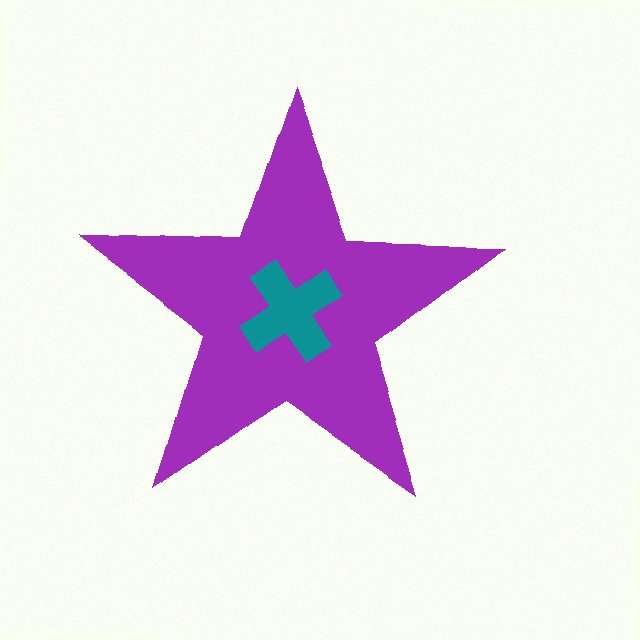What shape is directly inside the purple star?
The teal cross.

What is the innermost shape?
The teal cross.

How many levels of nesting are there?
2.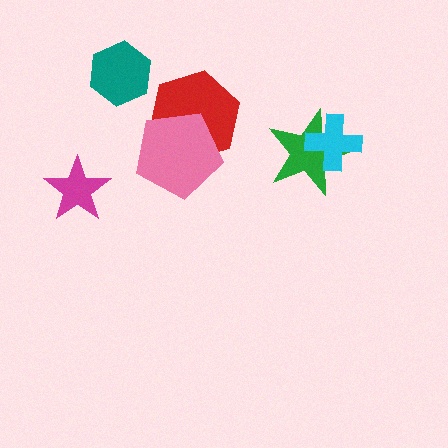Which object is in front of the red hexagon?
The pink pentagon is in front of the red hexagon.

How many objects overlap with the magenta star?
0 objects overlap with the magenta star.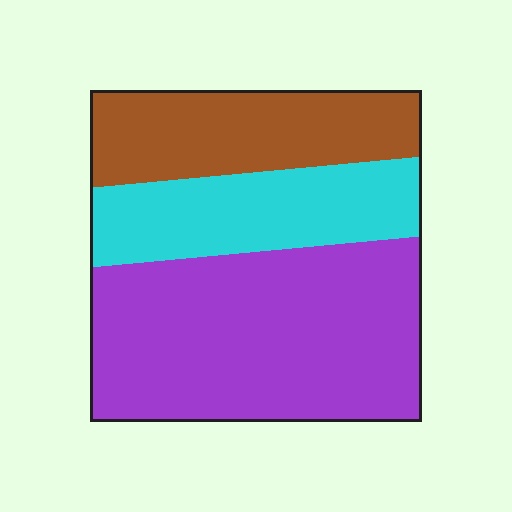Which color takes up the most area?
Purple, at roughly 50%.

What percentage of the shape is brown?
Brown covers around 25% of the shape.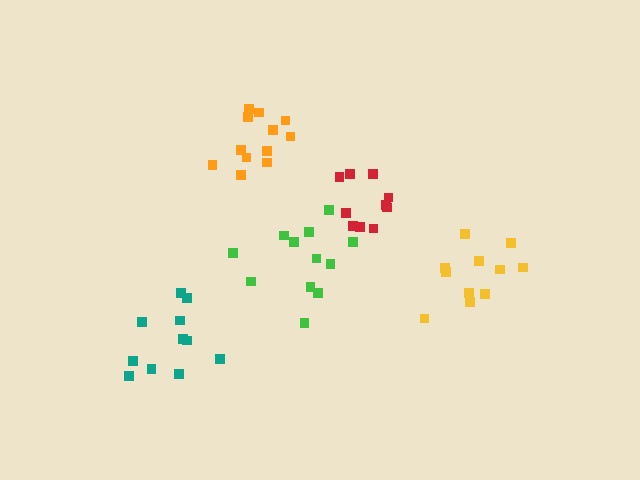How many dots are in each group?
Group 1: 11 dots, Group 2: 11 dots, Group 3: 12 dots, Group 4: 12 dots, Group 5: 10 dots (56 total).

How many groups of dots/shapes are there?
There are 5 groups.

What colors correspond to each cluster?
The clusters are colored: yellow, teal, green, orange, red.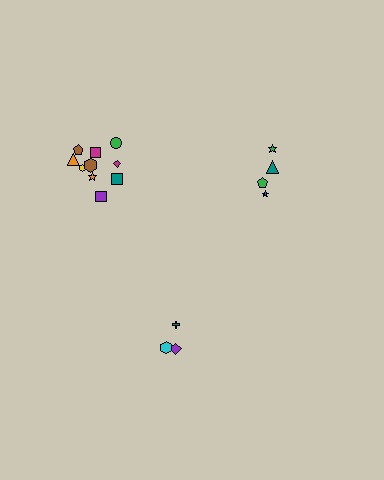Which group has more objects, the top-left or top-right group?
The top-left group.